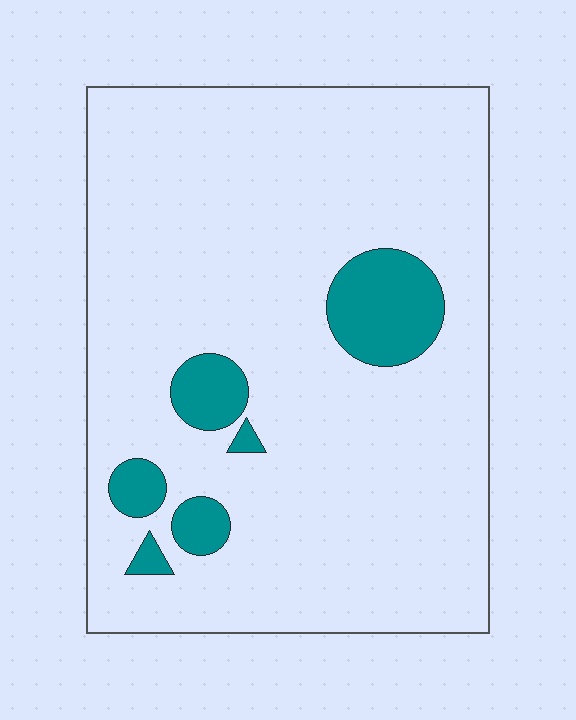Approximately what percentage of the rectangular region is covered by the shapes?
Approximately 10%.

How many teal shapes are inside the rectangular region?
6.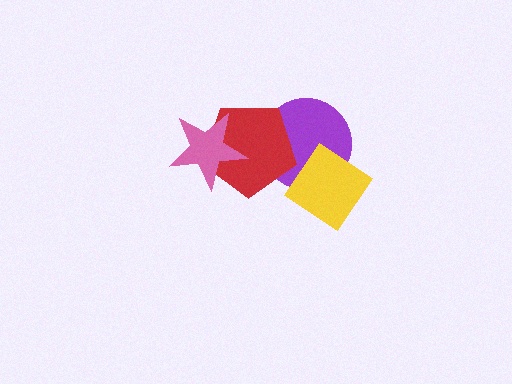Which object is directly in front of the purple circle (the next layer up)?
The red pentagon is directly in front of the purple circle.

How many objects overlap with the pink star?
1 object overlaps with the pink star.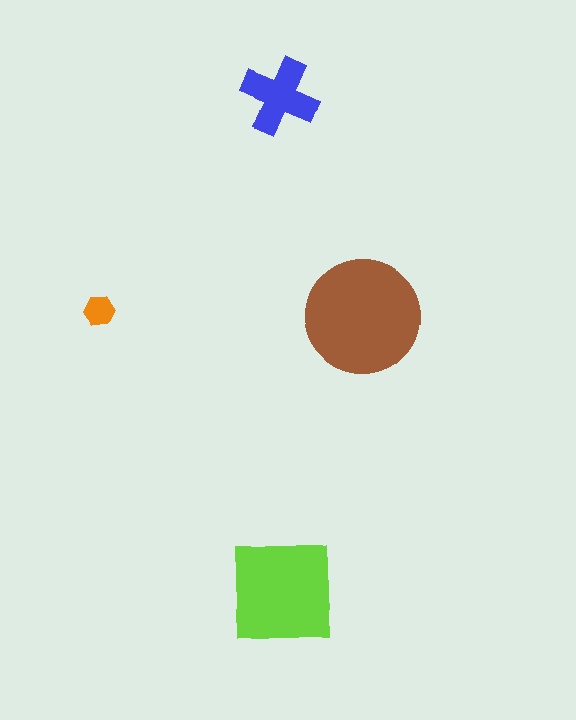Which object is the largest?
The brown circle.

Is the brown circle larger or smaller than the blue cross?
Larger.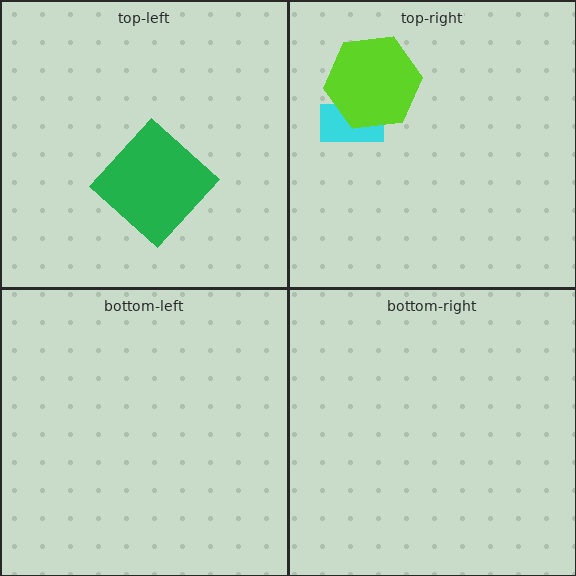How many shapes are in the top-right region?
2.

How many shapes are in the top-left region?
1.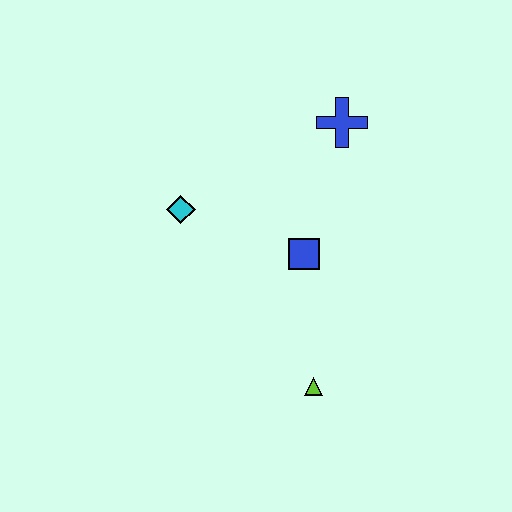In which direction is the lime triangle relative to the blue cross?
The lime triangle is below the blue cross.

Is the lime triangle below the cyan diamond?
Yes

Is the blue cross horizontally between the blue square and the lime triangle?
No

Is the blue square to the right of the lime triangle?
No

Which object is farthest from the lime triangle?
The blue cross is farthest from the lime triangle.